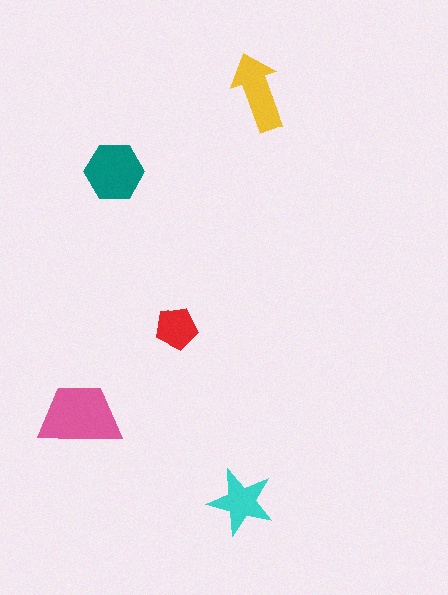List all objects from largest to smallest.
The pink trapezoid, the teal hexagon, the yellow arrow, the cyan star, the red pentagon.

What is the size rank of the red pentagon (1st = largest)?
5th.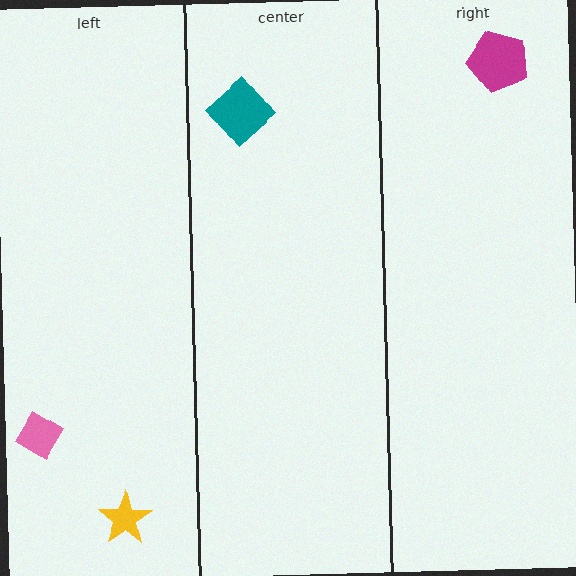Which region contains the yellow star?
The left region.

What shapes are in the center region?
The teal diamond.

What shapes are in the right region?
The magenta pentagon.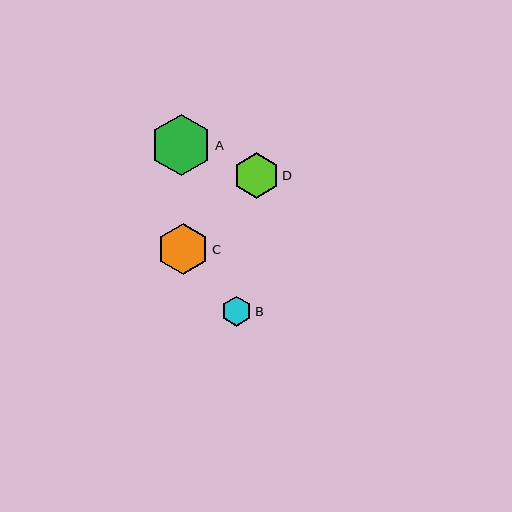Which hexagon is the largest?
Hexagon A is the largest with a size of approximately 61 pixels.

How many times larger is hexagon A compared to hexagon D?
Hexagon A is approximately 1.4 times the size of hexagon D.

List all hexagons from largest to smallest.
From largest to smallest: A, C, D, B.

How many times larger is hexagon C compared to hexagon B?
Hexagon C is approximately 1.7 times the size of hexagon B.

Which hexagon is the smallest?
Hexagon B is the smallest with a size of approximately 30 pixels.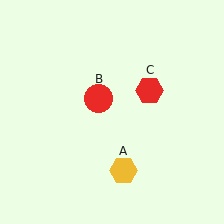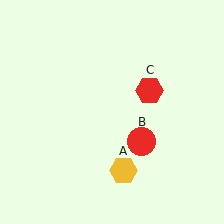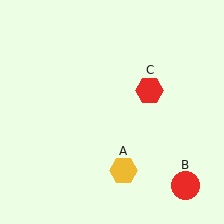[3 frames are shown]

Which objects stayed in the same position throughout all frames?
Yellow hexagon (object A) and red hexagon (object C) remained stationary.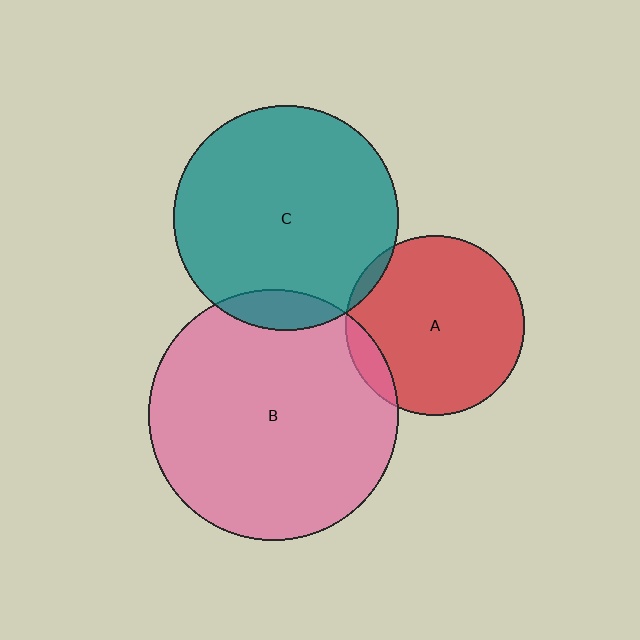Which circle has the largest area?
Circle B (pink).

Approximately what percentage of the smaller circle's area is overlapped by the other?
Approximately 5%.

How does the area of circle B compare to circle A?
Approximately 2.0 times.